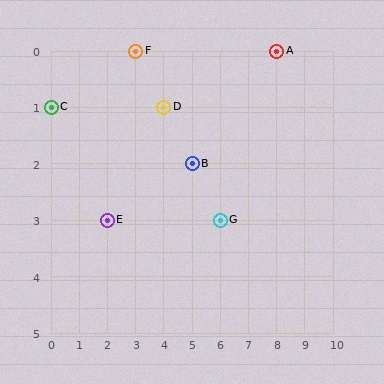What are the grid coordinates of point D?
Point D is at grid coordinates (4, 1).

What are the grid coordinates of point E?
Point E is at grid coordinates (2, 3).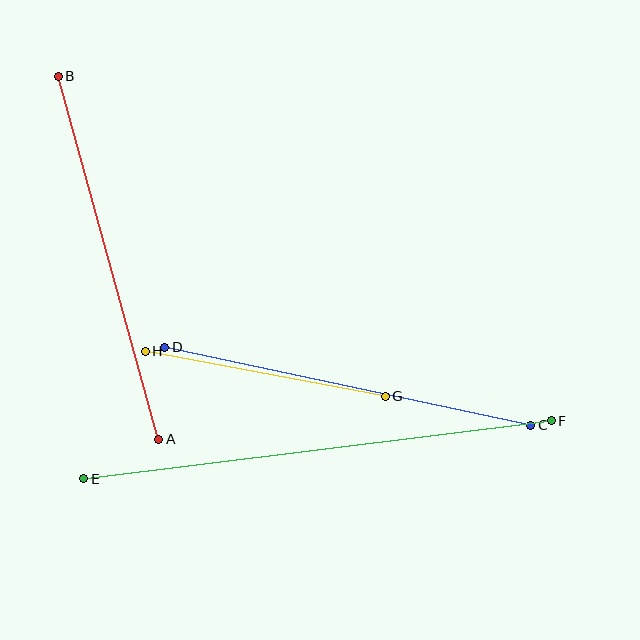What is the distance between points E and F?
The distance is approximately 471 pixels.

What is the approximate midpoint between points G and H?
The midpoint is at approximately (265, 374) pixels.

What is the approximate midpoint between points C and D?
The midpoint is at approximately (348, 386) pixels.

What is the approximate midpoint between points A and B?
The midpoint is at approximately (109, 258) pixels.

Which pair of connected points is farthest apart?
Points E and F are farthest apart.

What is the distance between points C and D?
The distance is approximately 375 pixels.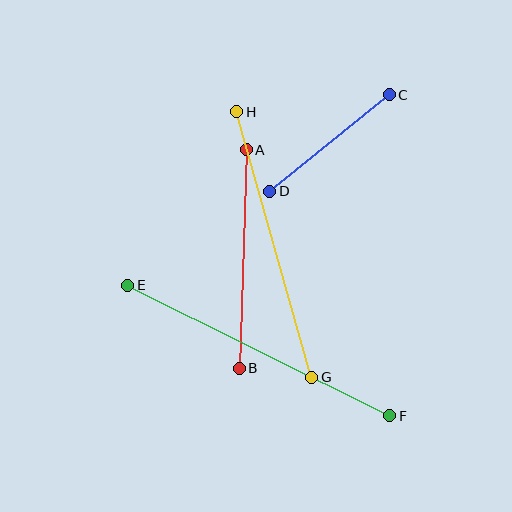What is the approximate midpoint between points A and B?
The midpoint is at approximately (243, 259) pixels.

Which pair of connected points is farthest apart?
Points E and F are farthest apart.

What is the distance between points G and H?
The distance is approximately 276 pixels.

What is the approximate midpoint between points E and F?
The midpoint is at approximately (259, 351) pixels.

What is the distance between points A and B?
The distance is approximately 219 pixels.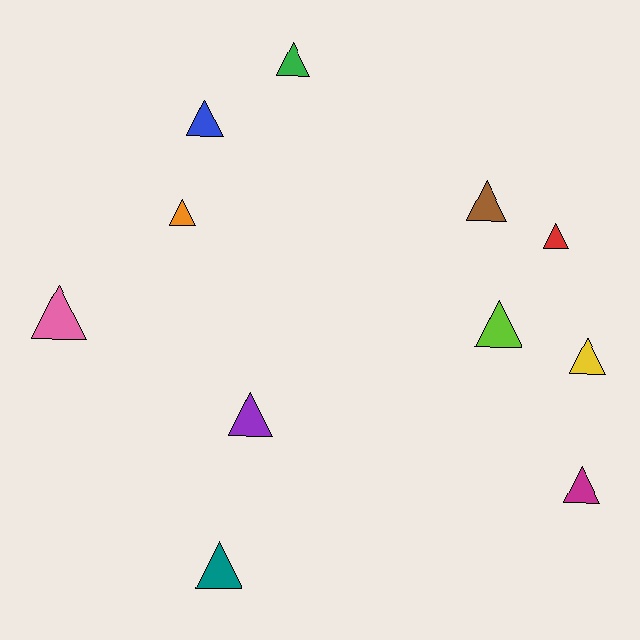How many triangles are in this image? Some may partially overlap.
There are 11 triangles.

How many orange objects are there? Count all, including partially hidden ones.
There is 1 orange object.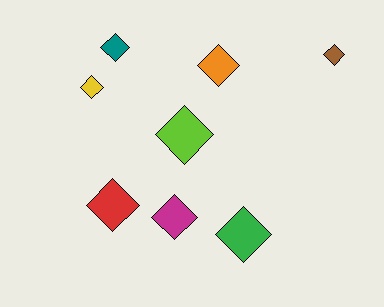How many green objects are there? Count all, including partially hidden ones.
There is 1 green object.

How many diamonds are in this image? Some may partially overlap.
There are 8 diamonds.